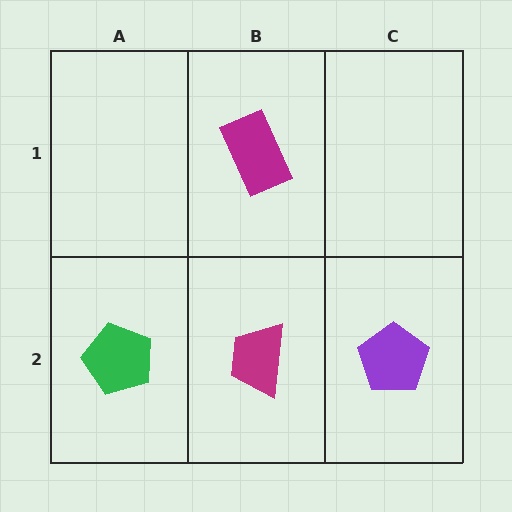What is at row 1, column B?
A magenta rectangle.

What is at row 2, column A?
A green pentagon.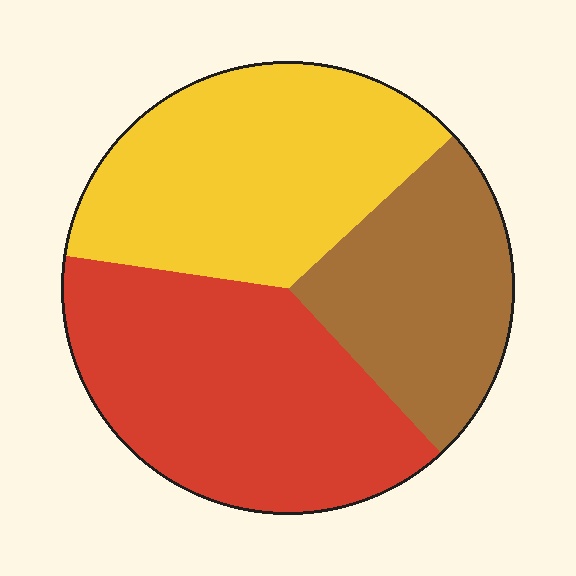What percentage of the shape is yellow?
Yellow takes up between a quarter and a half of the shape.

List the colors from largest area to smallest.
From largest to smallest: red, yellow, brown.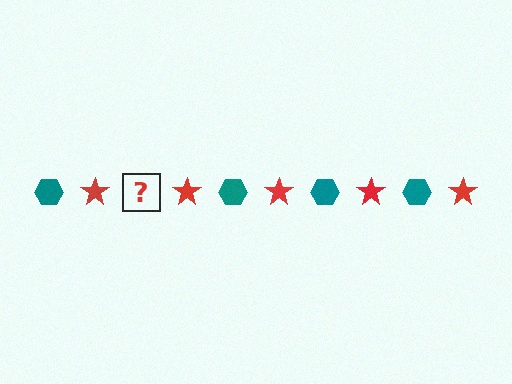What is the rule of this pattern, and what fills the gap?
The rule is that the pattern alternates between teal hexagon and red star. The gap should be filled with a teal hexagon.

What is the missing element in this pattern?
The missing element is a teal hexagon.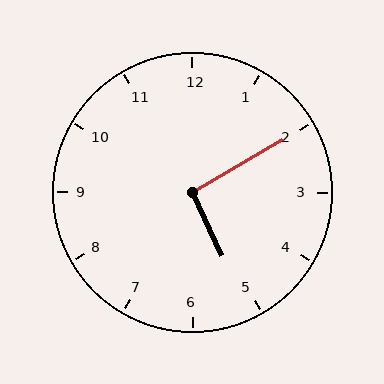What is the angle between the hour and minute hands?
Approximately 95 degrees.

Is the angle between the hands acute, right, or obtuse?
It is right.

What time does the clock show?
5:10.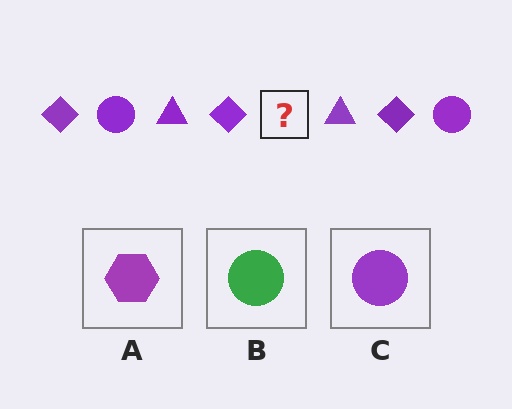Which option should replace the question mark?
Option C.